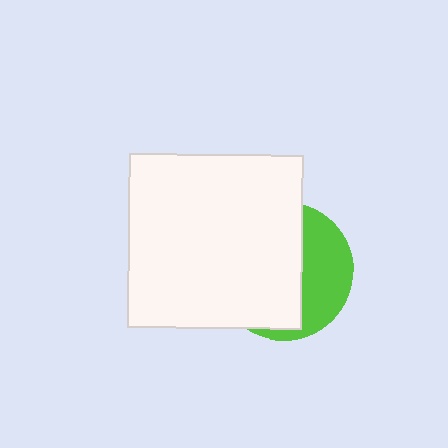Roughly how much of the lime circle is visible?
A small part of it is visible (roughly 36%).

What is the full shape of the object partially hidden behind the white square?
The partially hidden object is a lime circle.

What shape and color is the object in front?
The object in front is a white square.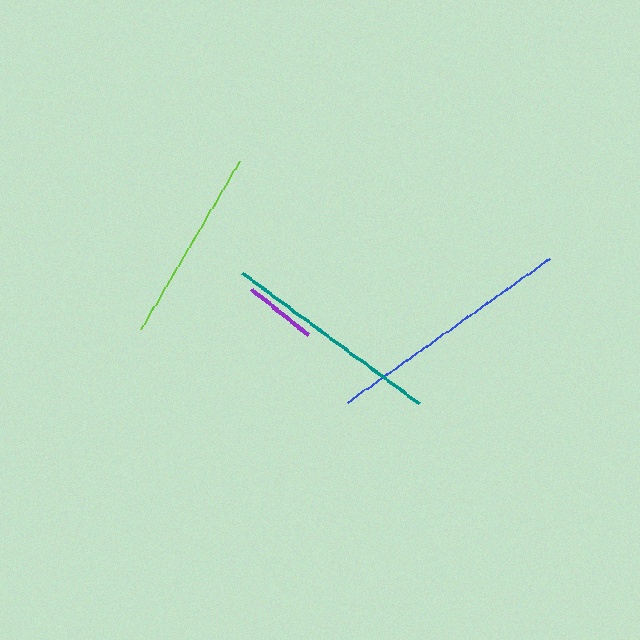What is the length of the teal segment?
The teal segment is approximately 219 pixels long.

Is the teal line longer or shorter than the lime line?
The teal line is longer than the lime line.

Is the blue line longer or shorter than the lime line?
The blue line is longer than the lime line.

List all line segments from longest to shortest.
From longest to shortest: blue, teal, lime, purple.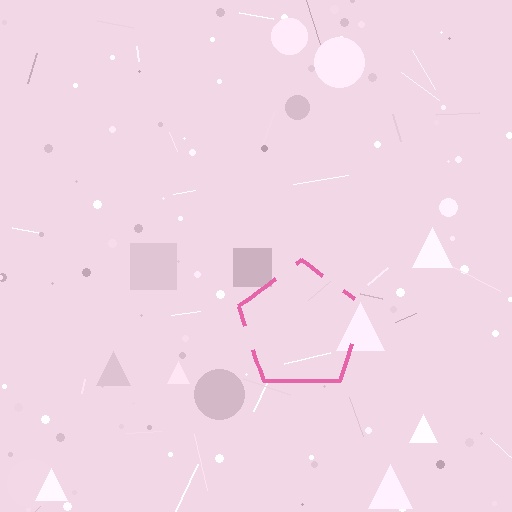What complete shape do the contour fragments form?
The contour fragments form a pentagon.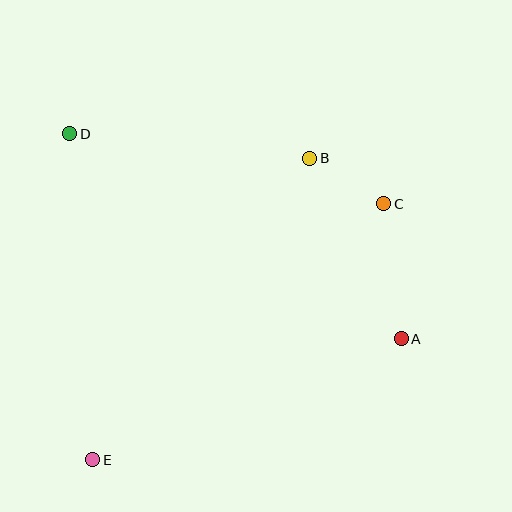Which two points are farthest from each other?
Points A and D are farthest from each other.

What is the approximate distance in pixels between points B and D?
The distance between B and D is approximately 241 pixels.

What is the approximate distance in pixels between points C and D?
The distance between C and D is approximately 322 pixels.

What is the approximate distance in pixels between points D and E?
The distance between D and E is approximately 327 pixels.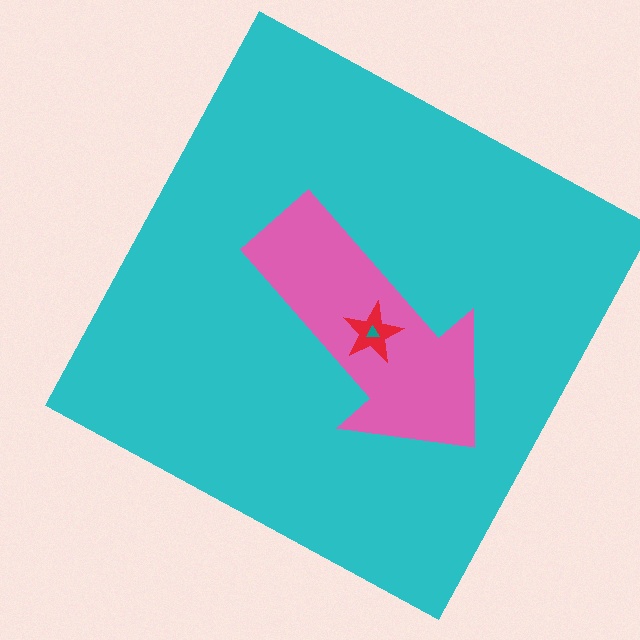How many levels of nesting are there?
4.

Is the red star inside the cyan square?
Yes.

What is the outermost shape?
The cyan square.